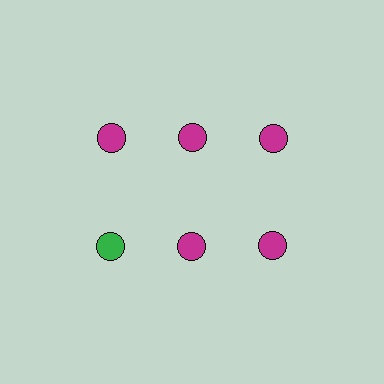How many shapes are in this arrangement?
There are 6 shapes arranged in a grid pattern.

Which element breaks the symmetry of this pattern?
The green circle in the second row, leftmost column breaks the symmetry. All other shapes are magenta circles.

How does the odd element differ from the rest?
It has a different color: green instead of magenta.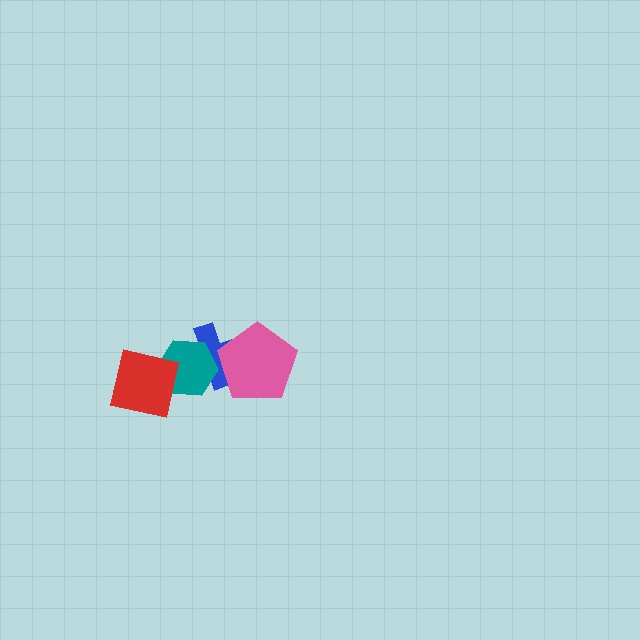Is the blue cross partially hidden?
Yes, it is partially covered by another shape.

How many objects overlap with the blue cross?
2 objects overlap with the blue cross.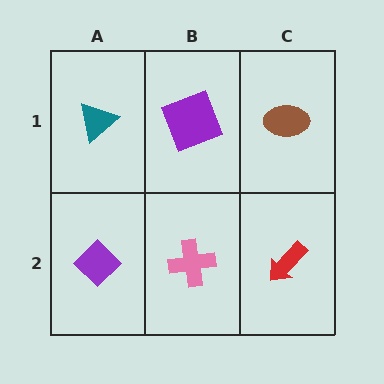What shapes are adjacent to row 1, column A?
A purple diamond (row 2, column A), a purple square (row 1, column B).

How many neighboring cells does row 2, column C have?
2.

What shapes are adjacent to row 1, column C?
A red arrow (row 2, column C), a purple square (row 1, column B).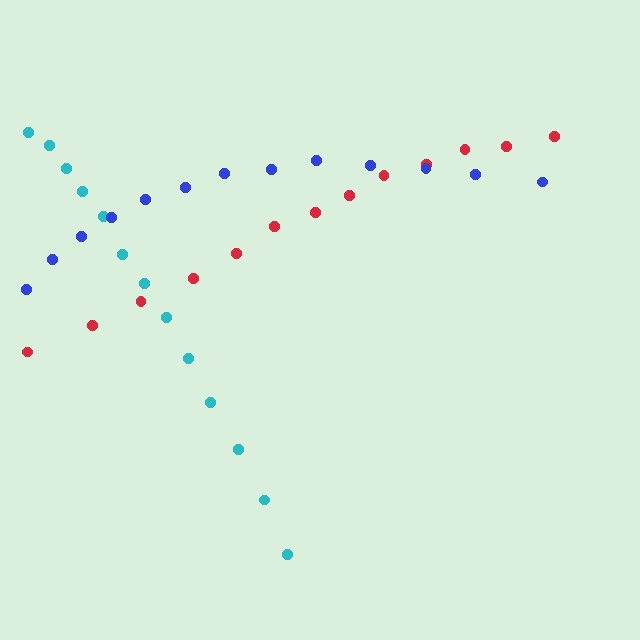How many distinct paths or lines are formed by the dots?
There are 3 distinct paths.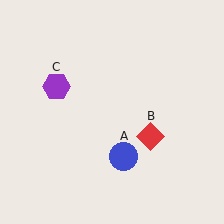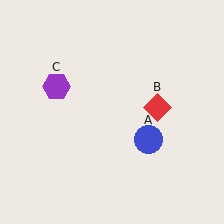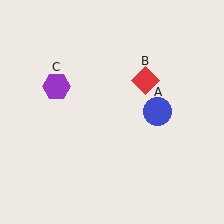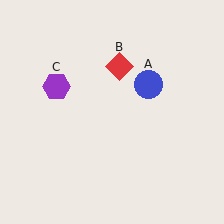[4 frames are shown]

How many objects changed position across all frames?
2 objects changed position: blue circle (object A), red diamond (object B).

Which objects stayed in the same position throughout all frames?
Purple hexagon (object C) remained stationary.